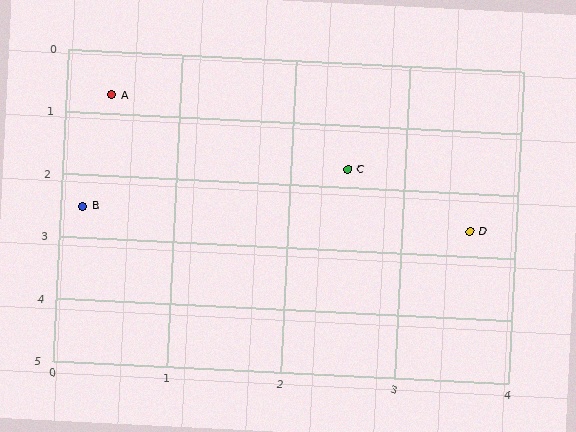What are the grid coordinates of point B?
Point B is at approximately (0.2, 2.5).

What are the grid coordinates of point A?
Point A is at approximately (0.4, 0.7).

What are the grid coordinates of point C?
Point C is at approximately (2.5, 1.7).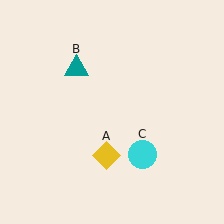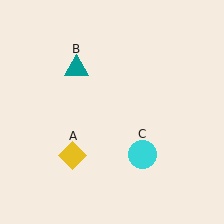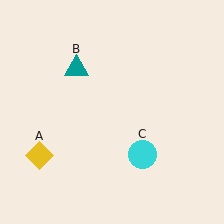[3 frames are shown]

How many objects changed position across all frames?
1 object changed position: yellow diamond (object A).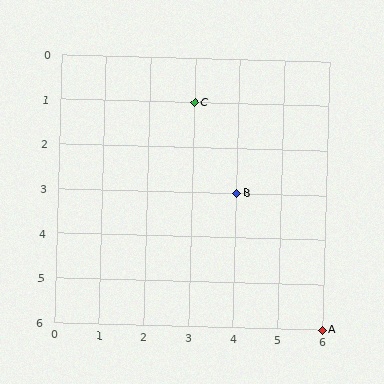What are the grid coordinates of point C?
Point C is at grid coordinates (3, 1).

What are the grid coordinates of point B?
Point B is at grid coordinates (4, 3).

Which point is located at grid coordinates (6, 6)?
Point A is at (6, 6).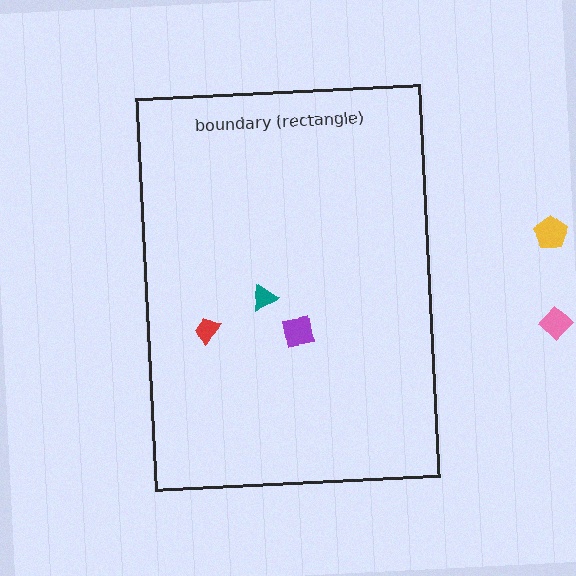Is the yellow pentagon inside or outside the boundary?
Outside.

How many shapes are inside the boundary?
3 inside, 2 outside.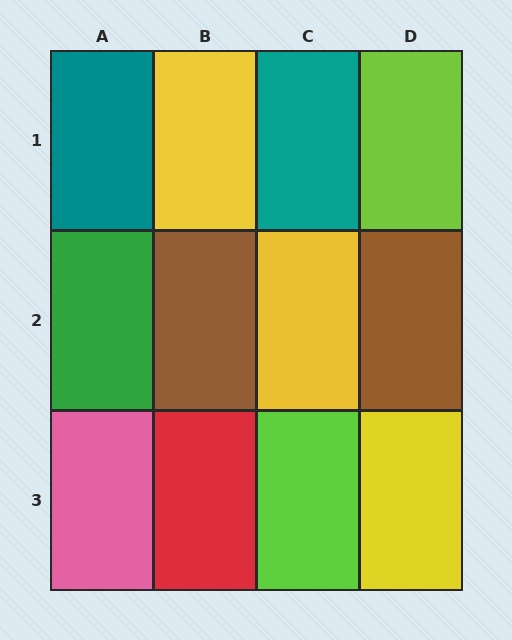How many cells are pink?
1 cell is pink.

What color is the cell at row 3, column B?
Red.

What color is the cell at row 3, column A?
Pink.